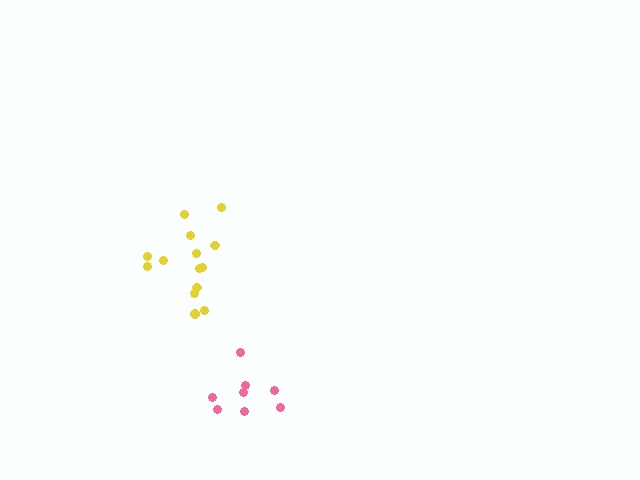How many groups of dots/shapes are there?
There are 2 groups.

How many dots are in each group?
Group 1: 8 dots, Group 2: 14 dots (22 total).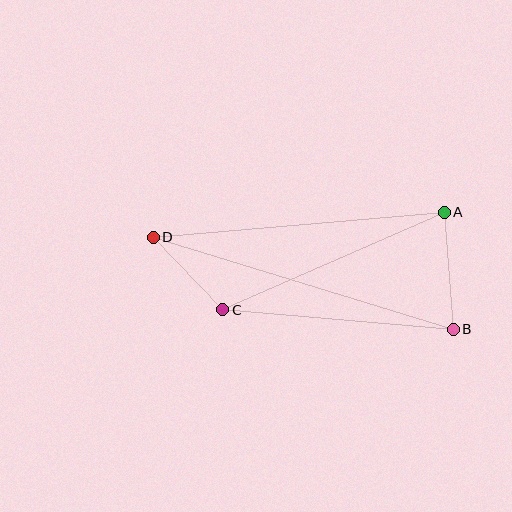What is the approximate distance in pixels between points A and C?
The distance between A and C is approximately 242 pixels.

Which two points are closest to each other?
Points C and D are closest to each other.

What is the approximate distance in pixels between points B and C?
The distance between B and C is approximately 231 pixels.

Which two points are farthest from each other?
Points B and D are farthest from each other.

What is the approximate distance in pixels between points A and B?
The distance between A and B is approximately 117 pixels.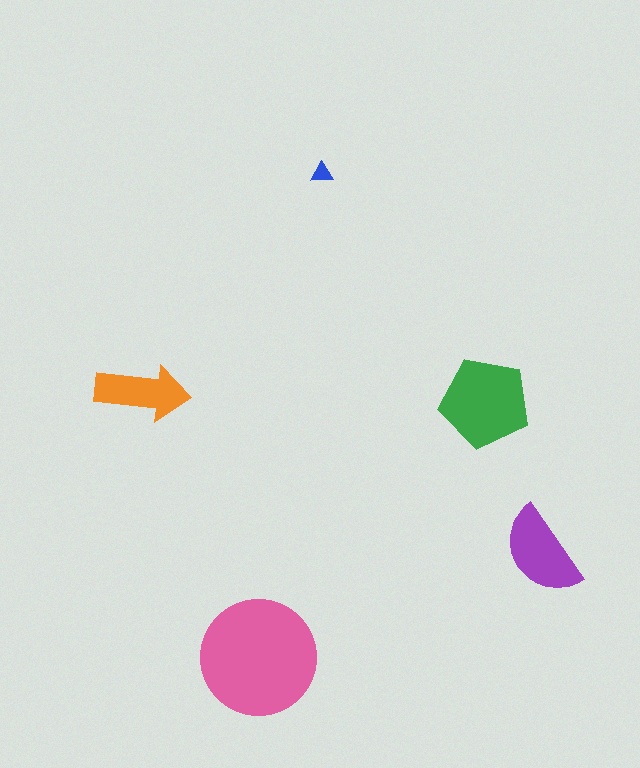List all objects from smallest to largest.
The blue triangle, the orange arrow, the purple semicircle, the green pentagon, the pink circle.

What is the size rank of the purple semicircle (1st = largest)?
3rd.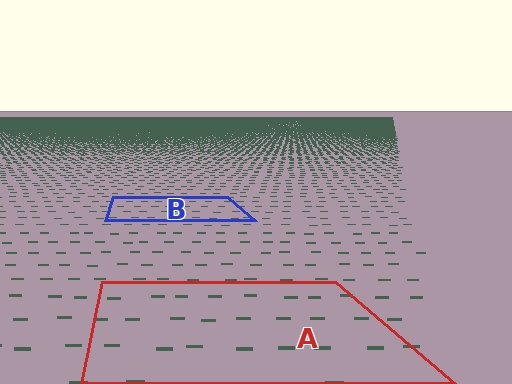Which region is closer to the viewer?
Region A is closer. The texture elements there are larger and more spread out.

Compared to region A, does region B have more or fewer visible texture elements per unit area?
Region B has more texture elements per unit area — they are packed more densely because it is farther away.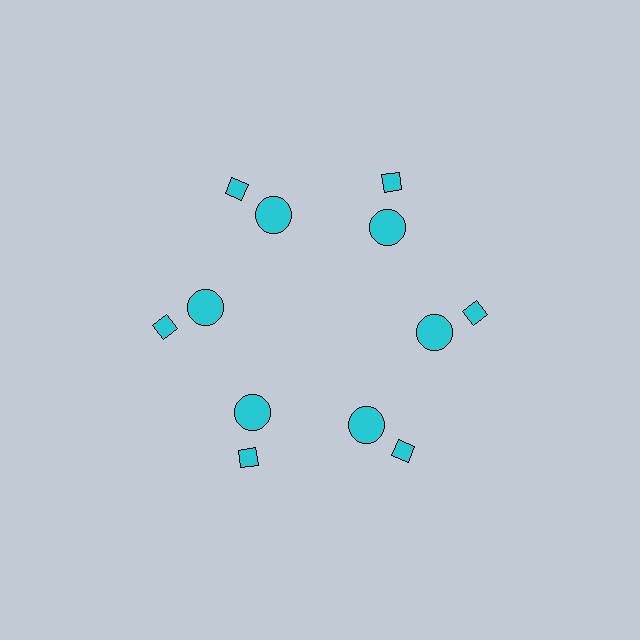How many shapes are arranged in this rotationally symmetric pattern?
There are 12 shapes, arranged in 6 groups of 2.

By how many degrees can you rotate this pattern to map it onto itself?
The pattern maps onto itself every 60 degrees of rotation.